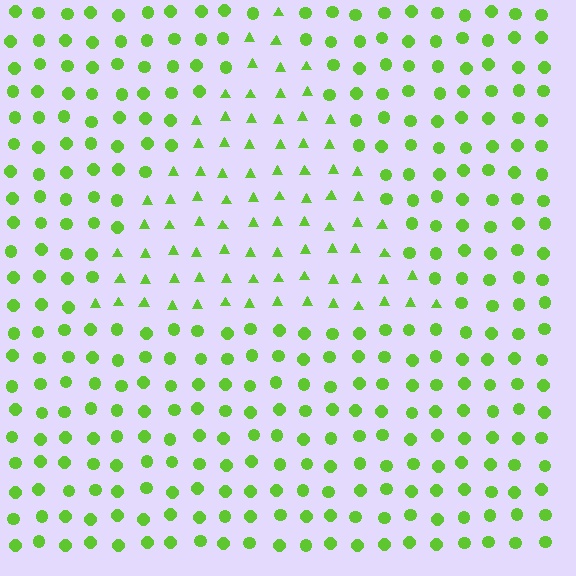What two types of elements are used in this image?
The image uses triangles inside the triangle region and circles outside it.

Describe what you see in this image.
The image is filled with small lime elements arranged in a uniform grid. A triangle-shaped region contains triangles, while the surrounding area contains circles. The boundary is defined purely by the change in element shape.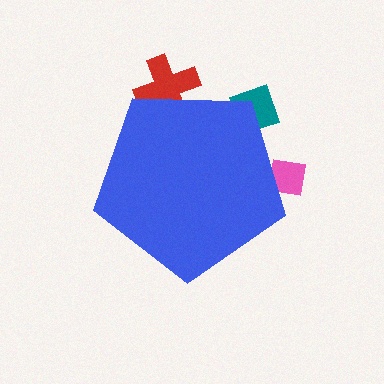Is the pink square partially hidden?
Yes, the pink square is partially hidden behind the blue pentagon.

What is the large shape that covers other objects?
A blue pentagon.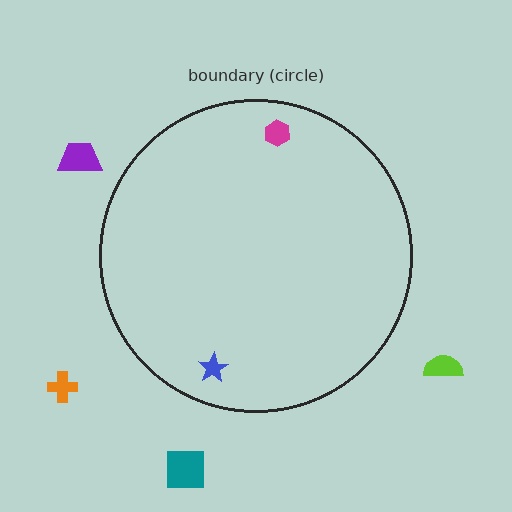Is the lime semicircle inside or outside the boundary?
Outside.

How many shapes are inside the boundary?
2 inside, 4 outside.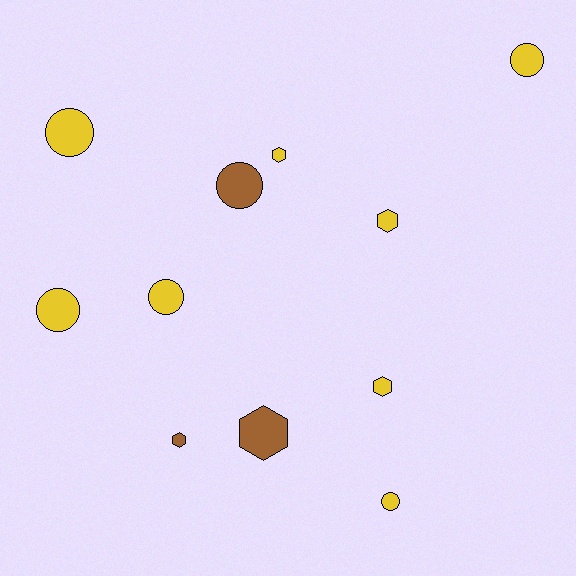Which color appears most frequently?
Yellow, with 8 objects.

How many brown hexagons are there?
There are 2 brown hexagons.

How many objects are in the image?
There are 11 objects.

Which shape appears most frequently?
Circle, with 6 objects.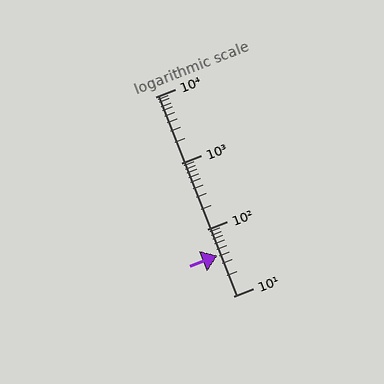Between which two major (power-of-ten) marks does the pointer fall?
The pointer is between 10 and 100.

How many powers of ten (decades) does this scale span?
The scale spans 3 decades, from 10 to 10000.